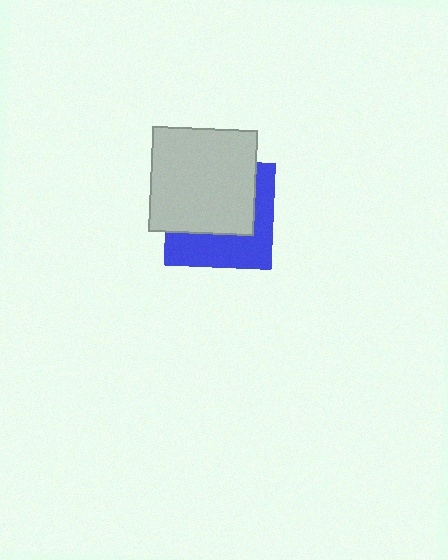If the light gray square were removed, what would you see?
You would see the complete blue square.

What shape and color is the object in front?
The object in front is a light gray square.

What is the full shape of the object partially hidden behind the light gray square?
The partially hidden object is a blue square.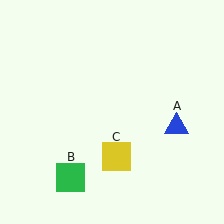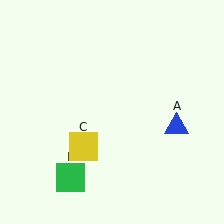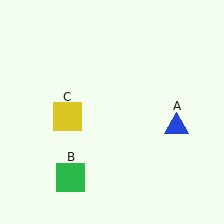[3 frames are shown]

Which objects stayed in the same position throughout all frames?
Blue triangle (object A) and green square (object B) remained stationary.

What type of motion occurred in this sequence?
The yellow square (object C) rotated clockwise around the center of the scene.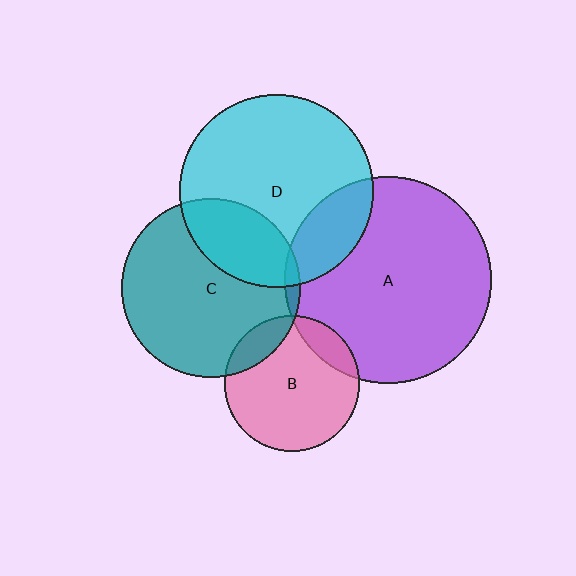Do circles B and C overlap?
Yes.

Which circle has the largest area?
Circle A (purple).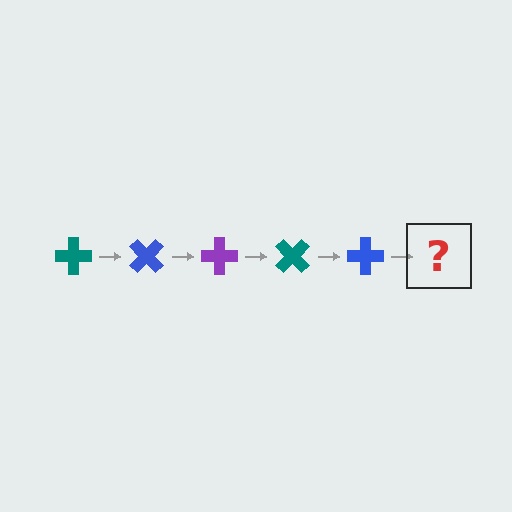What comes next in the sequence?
The next element should be a purple cross, rotated 225 degrees from the start.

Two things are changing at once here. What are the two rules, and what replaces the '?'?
The two rules are that it rotates 45 degrees each step and the color cycles through teal, blue, and purple. The '?' should be a purple cross, rotated 225 degrees from the start.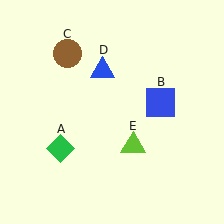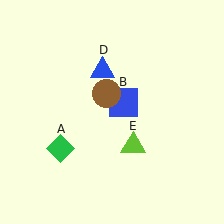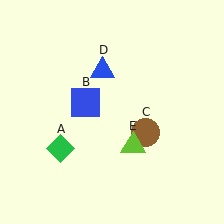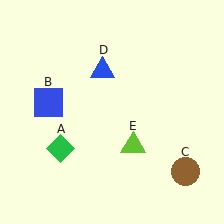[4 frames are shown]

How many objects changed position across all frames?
2 objects changed position: blue square (object B), brown circle (object C).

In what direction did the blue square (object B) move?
The blue square (object B) moved left.